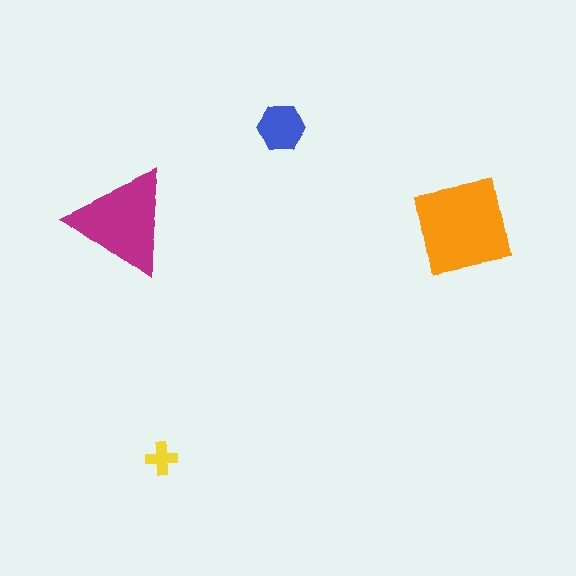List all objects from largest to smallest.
The orange square, the magenta triangle, the blue hexagon, the yellow cross.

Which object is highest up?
The blue hexagon is topmost.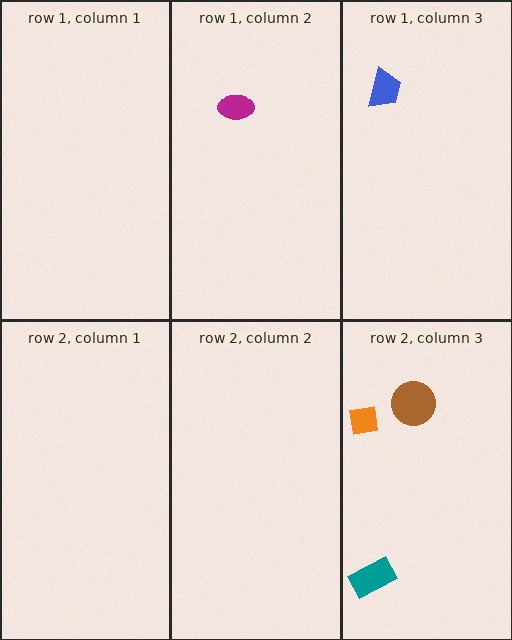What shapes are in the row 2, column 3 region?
The orange square, the brown circle, the teal rectangle.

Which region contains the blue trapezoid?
The row 1, column 3 region.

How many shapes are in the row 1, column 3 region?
1.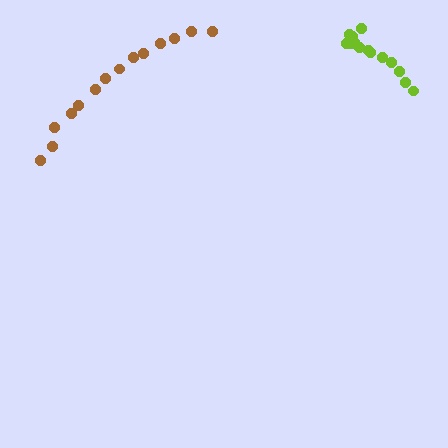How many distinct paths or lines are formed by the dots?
There are 2 distinct paths.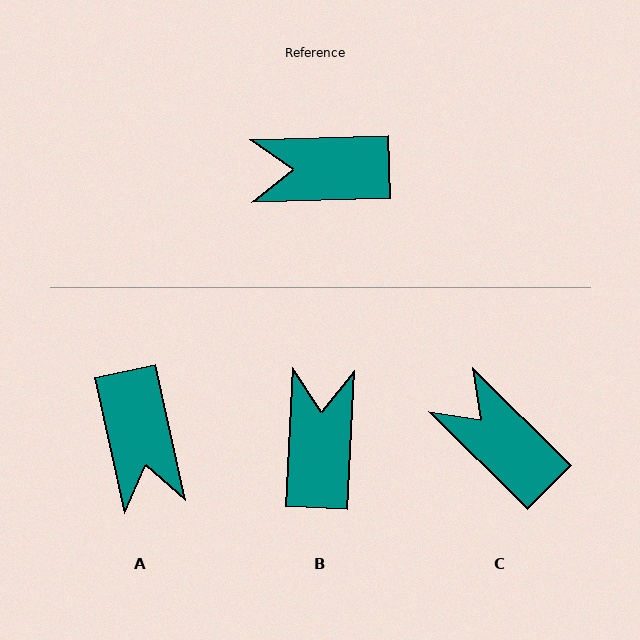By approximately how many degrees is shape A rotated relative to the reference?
Approximately 101 degrees counter-clockwise.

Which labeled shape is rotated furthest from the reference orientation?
A, about 101 degrees away.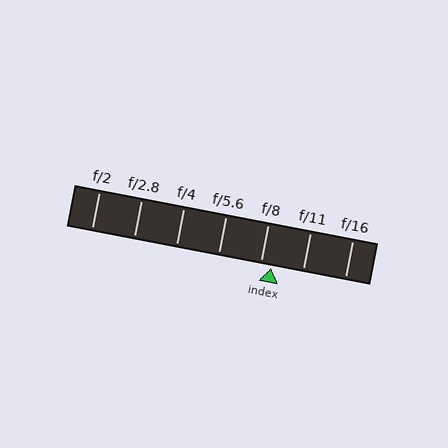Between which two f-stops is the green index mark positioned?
The index mark is between f/8 and f/11.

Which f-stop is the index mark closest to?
The index mark is closest to f/8.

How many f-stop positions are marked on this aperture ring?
There are 7 f-stop positions marked.